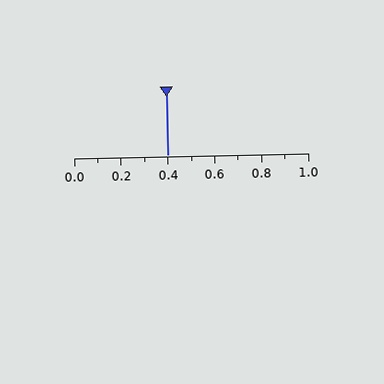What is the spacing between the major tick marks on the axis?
The major ticks are spaced 0.2 apart.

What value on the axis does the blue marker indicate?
The marker indicates approximately 0.4.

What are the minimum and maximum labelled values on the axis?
The axis runs from 0.0 to 1.0.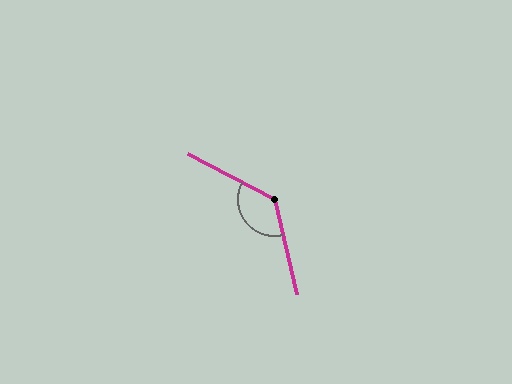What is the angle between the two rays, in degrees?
Approximately 130 degrees.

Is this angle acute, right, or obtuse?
It is obtuse.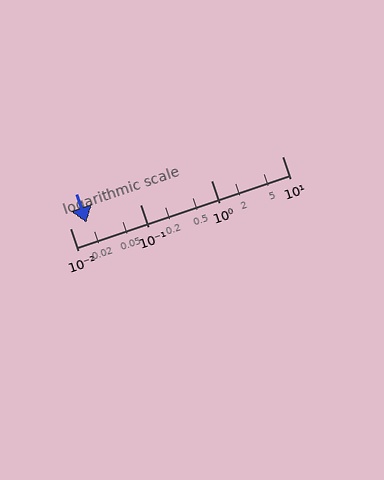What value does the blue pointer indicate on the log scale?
The pointer indicates approximately 0.017.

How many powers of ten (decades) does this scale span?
The scale spans 3 decades, from 0.01 to 10.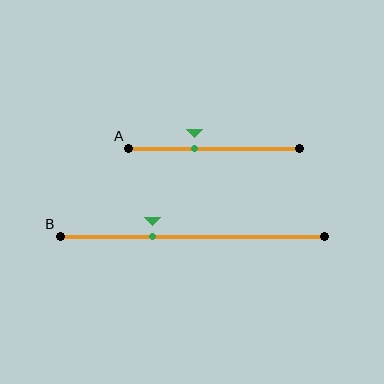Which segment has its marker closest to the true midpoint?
Segment A has its marker closest to the true midpoint.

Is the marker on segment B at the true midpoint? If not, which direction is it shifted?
No, the marker on segment B is shifted to the left by about 15% of the segment length.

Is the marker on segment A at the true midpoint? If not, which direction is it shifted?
No, the marker on segment A is shifted to the left by about 11% of the segment length.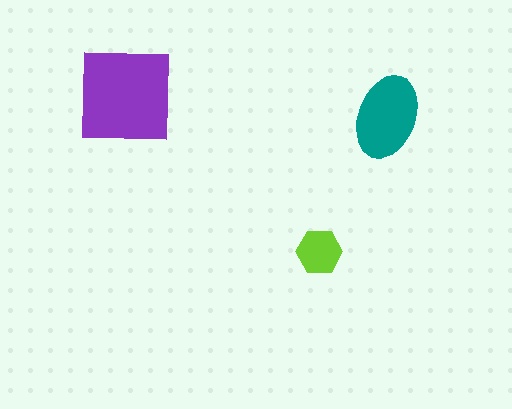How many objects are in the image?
There are 3 objects in the image.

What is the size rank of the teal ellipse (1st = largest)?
2nd.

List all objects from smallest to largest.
The lime hexagon, the teal ellipse, the purple square.